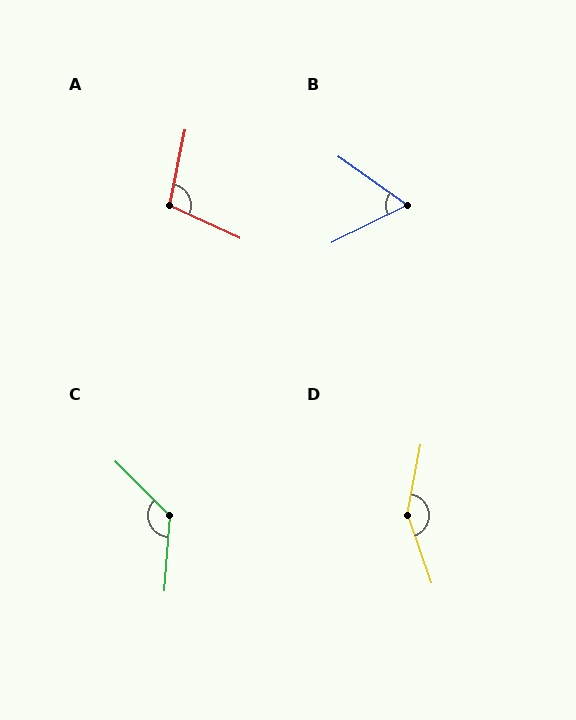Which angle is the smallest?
B, at approximately 62 degrees.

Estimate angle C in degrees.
Approximately 131 degrees.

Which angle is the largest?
D, at approximately 150 degrees.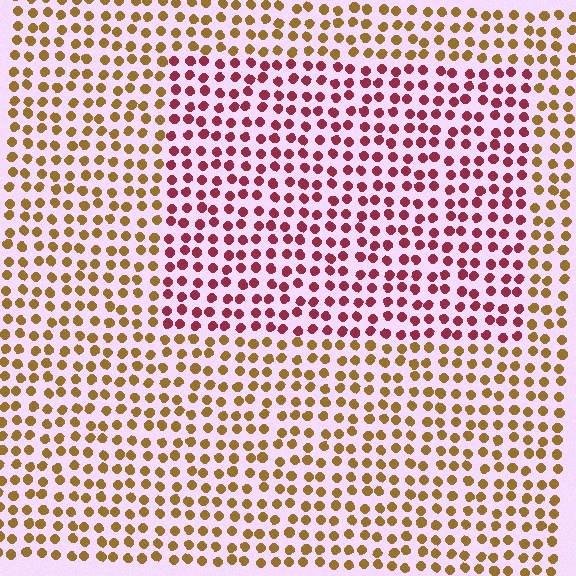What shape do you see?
I see a rectangle.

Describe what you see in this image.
The image is filled with small brown elements in a uniform arrangement. A rectangle-shaped region is visible where the elements are tinted to a slightly different hue, forming a subtle color boundary.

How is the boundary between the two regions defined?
The boundary is defined purely by a slight shift in hue (about 56 degrees). Spacing, size, and orientation are identical on both sides.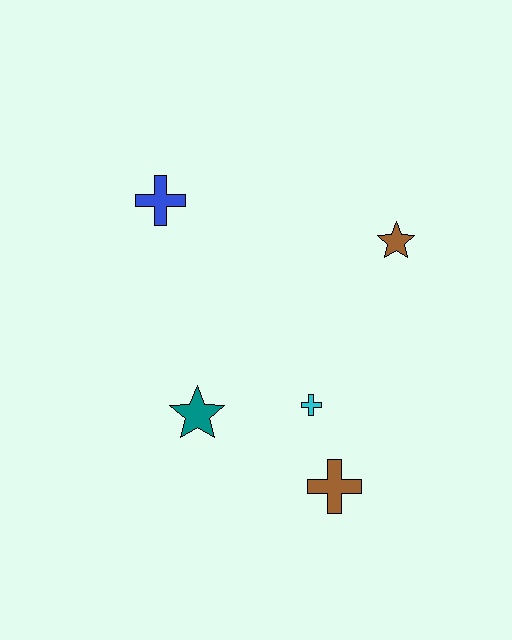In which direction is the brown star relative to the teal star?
The brown star is to the right of the teal star.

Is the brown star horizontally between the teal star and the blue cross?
No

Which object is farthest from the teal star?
The brown star is farthest from the teal star.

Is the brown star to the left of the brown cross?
No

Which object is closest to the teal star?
The cyan cross is closest to the teal star.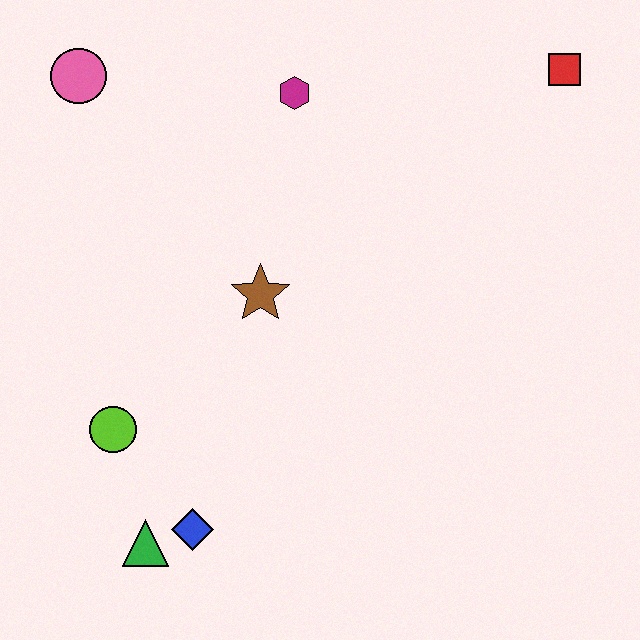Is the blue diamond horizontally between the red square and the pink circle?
Yes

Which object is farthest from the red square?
The green triangle is farthest from the red square.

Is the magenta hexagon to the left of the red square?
Yes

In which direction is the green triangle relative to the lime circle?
The green triangle is below the lime circle.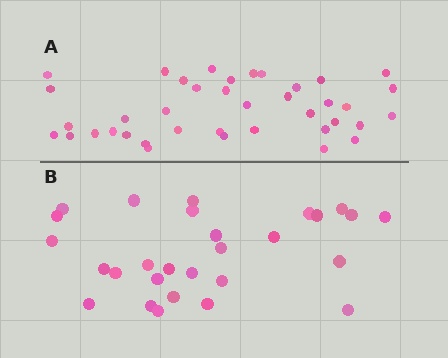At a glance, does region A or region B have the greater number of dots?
Region A (the top region) has more dots.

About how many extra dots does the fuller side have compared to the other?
Region A has roughly 12 or so more dots than region B.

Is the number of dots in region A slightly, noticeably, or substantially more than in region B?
Region A has noticeably more, but not dramatically so. The ratio is roughly 1.4 to 1.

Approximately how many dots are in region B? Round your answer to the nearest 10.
About 30 dots. (The exact count is 28, which rounds to 30.)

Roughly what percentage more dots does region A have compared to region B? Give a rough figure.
About 40% more.